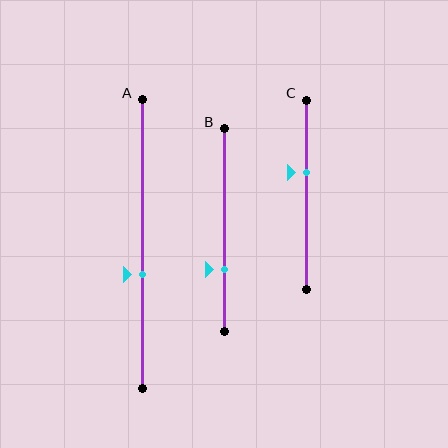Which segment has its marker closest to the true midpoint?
Segment A has its marker closest to the true midpoint.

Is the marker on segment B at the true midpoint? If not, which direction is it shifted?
No, the marker on segment B is shifted downward by about 19% of the segment length.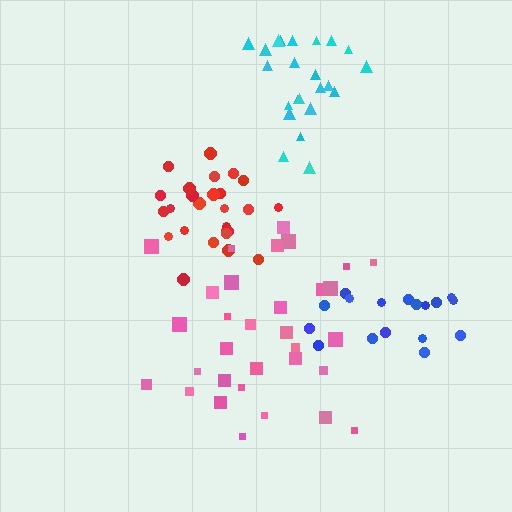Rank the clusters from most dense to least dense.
red, pink, blue, cyan.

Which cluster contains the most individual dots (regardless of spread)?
Pink (32).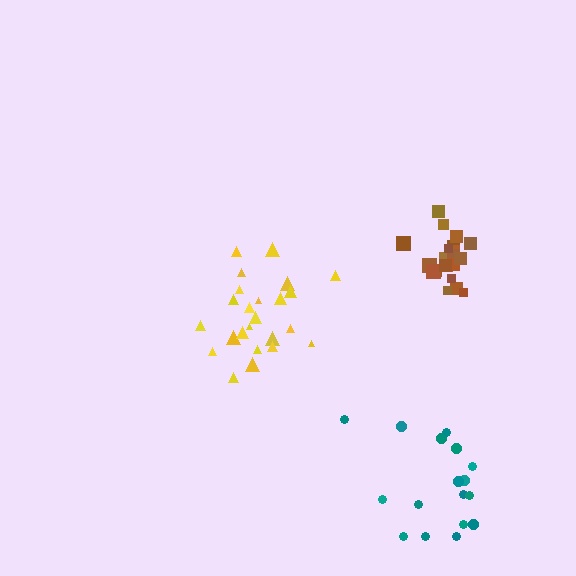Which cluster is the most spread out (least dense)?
Teal.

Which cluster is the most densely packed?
Brown.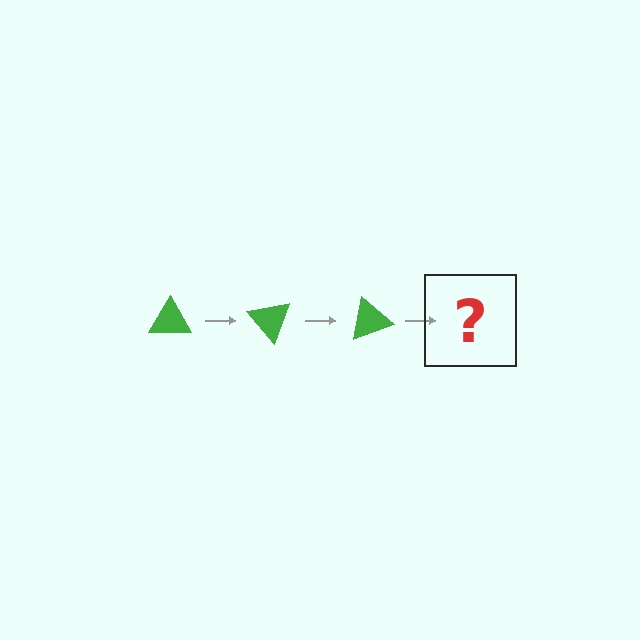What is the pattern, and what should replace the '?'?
The pattern is that the triangle rotates 50 degrees each step. The '?' should be a green triangle rotated 150 degrees.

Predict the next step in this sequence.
The next step is a green triangle rotated 150 degrees.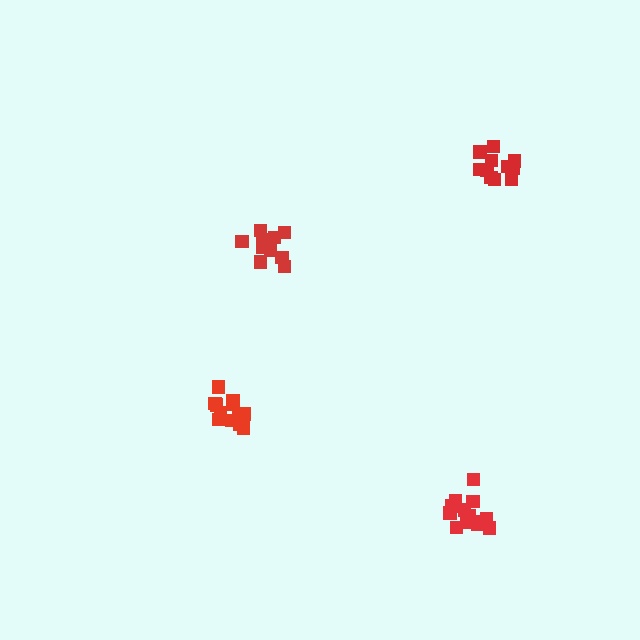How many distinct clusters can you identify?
There are 4 distinct clusters.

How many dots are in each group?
Group 1: 12 dots, Group 2: 13 dots, Group 3: 14 dots, Group 4: 11 dots (50 total).